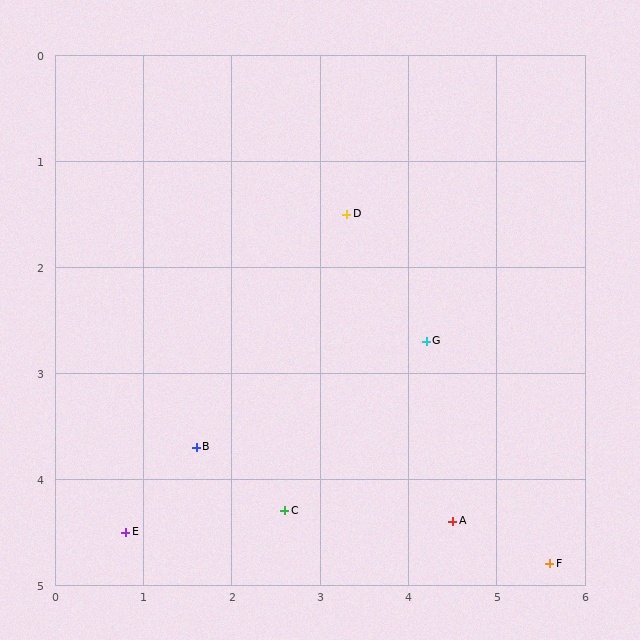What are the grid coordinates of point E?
Point E is at approximately (0.8, 4.5).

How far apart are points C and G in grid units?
Points C and G are about 2.3 grid units apart.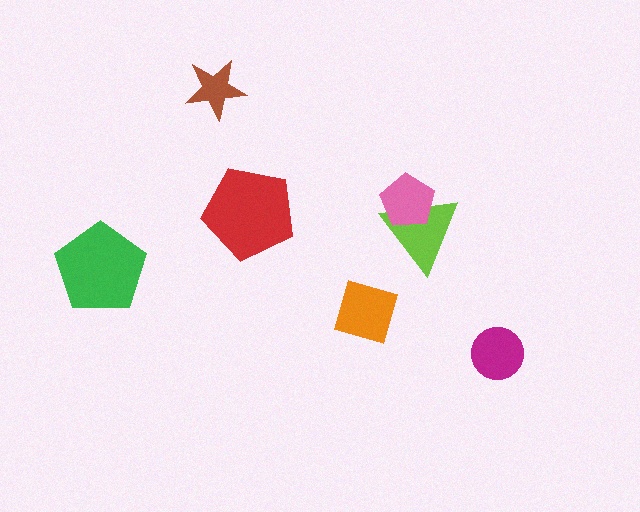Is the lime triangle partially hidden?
Yes, it is partially covered by another shape.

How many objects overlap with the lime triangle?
1 object overlaps with the lime triangle.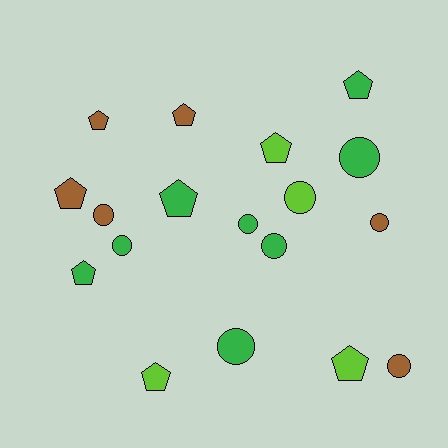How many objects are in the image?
There are 18 objects.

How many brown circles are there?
There are 3 brown circles.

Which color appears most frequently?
Green, with 8 objects.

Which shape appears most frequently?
Circle, with 9 objects.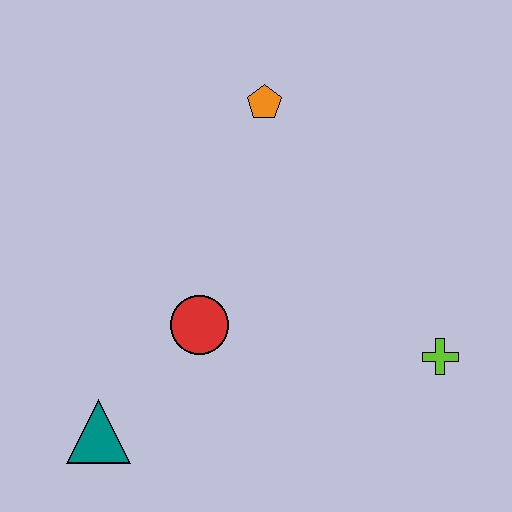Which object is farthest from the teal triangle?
The orange pentagon is farthest from the teal triangle.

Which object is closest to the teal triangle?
The red circle is closest to the teal triangle.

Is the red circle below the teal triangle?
No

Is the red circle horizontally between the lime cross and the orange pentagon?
No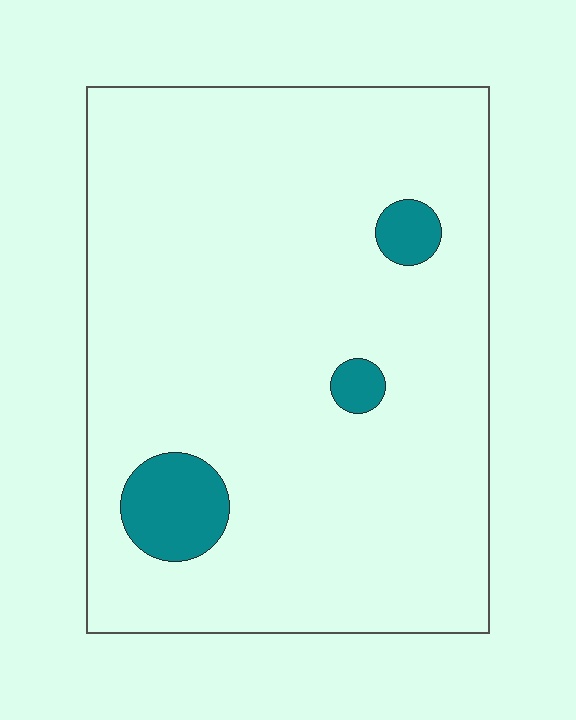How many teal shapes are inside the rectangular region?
3.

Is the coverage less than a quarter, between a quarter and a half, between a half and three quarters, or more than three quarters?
Less than a quarter.